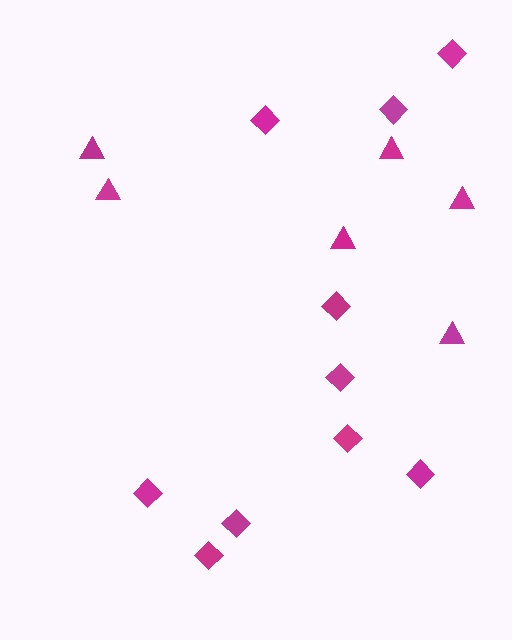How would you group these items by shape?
There are 2 groups: one group of diamonds (10) and one group of triangles (6).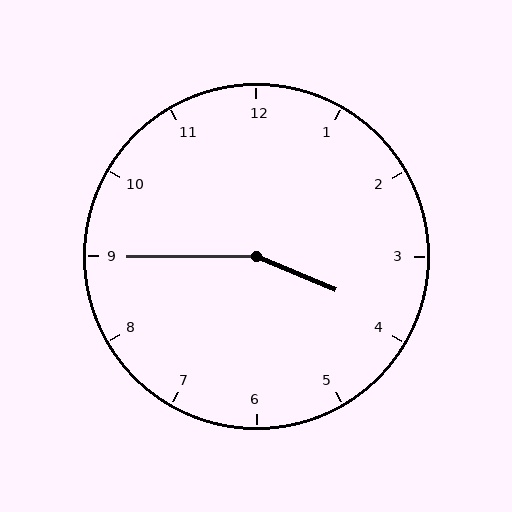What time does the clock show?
3:45.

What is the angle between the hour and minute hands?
Approximately 158 degrees.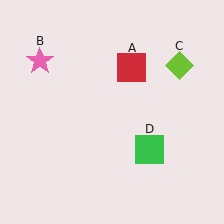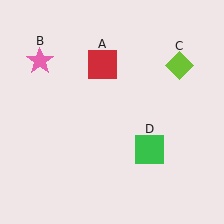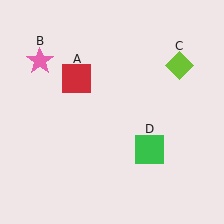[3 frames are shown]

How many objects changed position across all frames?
1 object changed position: red square (object A).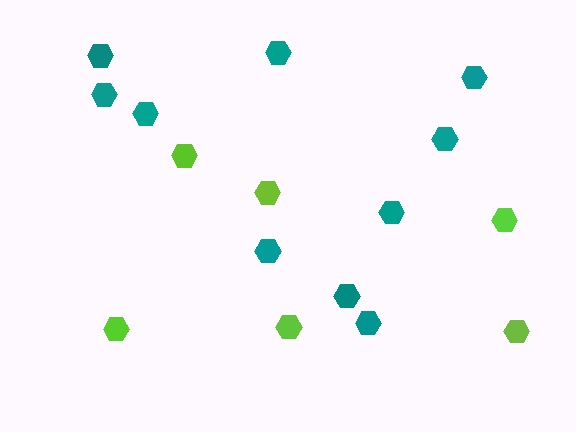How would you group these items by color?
There are 2 groups: one group of lime hexagons (6) and one group of teal hexagons (10).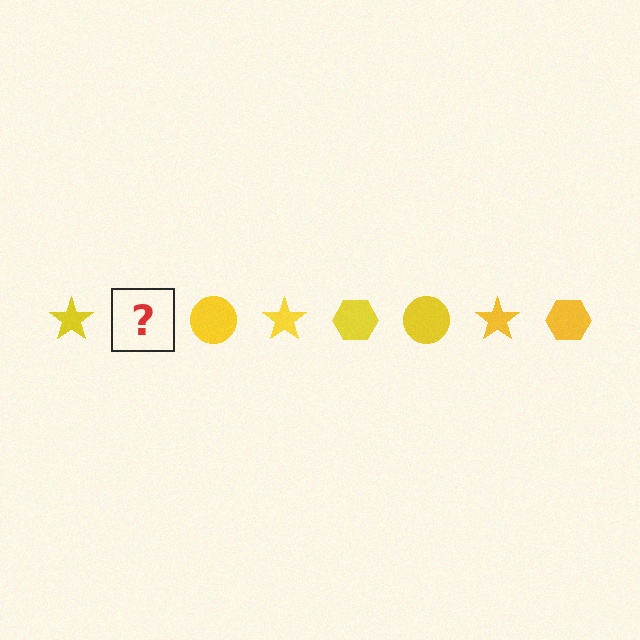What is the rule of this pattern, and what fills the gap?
The rule is that the pattern cycles through star, hexagon, circle shapes in yellow. The gap should be filled with a yellow hexagon.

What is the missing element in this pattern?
The missing element is a yellow hexagon.